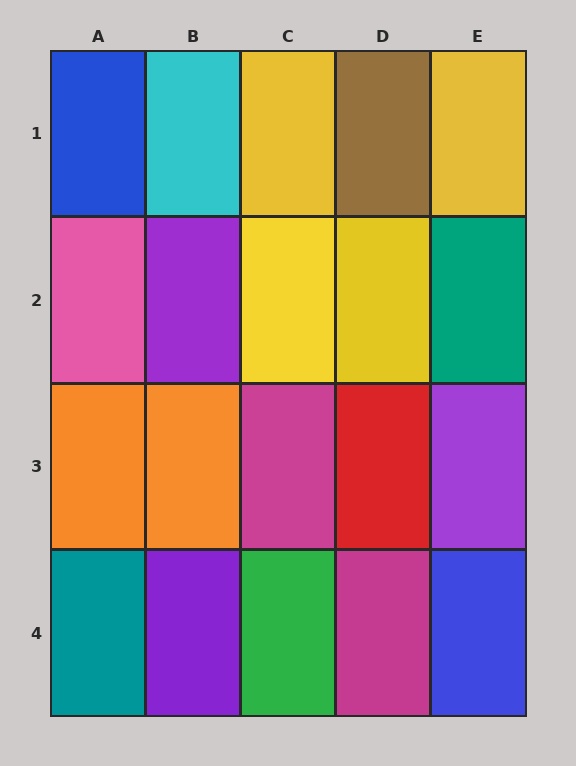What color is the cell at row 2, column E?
Teal.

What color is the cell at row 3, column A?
Orange.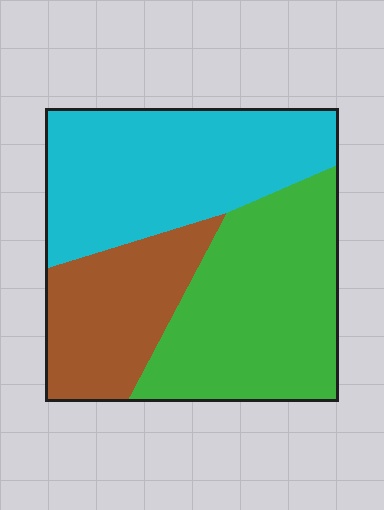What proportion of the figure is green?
Green takes up between a third and a half of the figure.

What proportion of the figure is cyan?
Cyan takes up about three eighths (3/8) of the figure.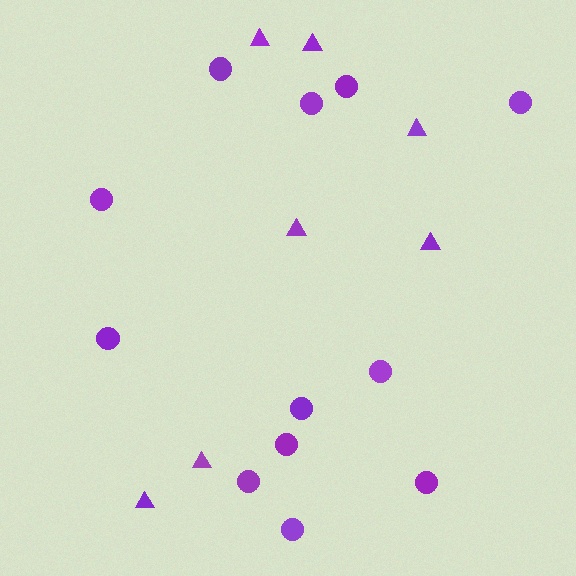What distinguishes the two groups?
There are 2 groups: one group of triangles (7) and one group of circles (12).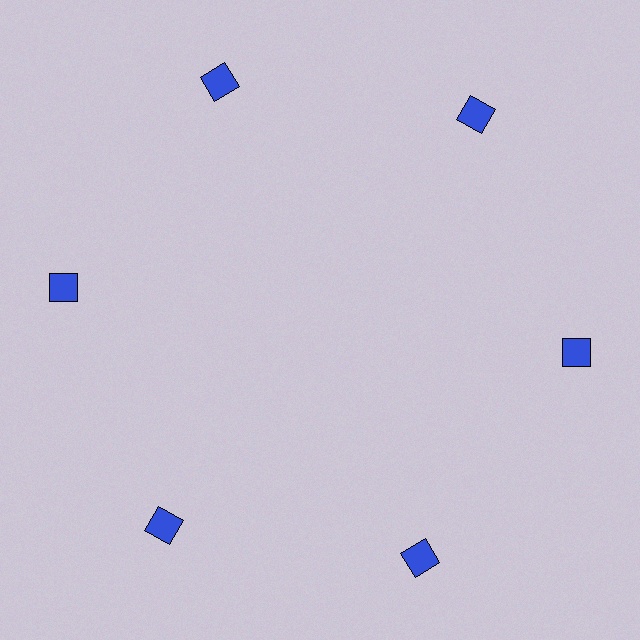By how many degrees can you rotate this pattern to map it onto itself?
The pattern maps onto itself every 60 degrees of rotation.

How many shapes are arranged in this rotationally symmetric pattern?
There are 6 shapes, arranged in 6 groups of 1.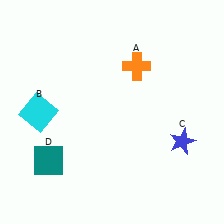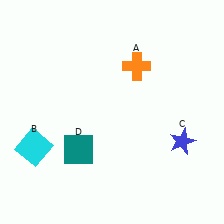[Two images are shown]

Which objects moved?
The objects that moved are: the cyan square (B), the teal square (D).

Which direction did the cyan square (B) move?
The cyan square (B) moved down.